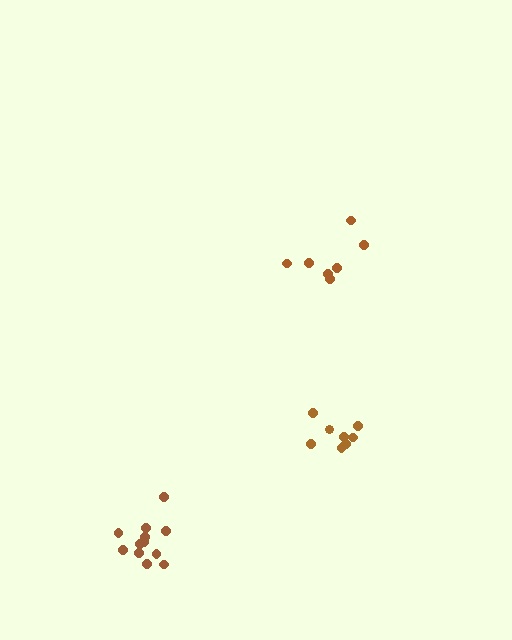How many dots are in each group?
Group 1: 8 dots, Group 2: 7 dots, Group 3: 12 dots (27 total).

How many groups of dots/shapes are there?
There are 3 groups.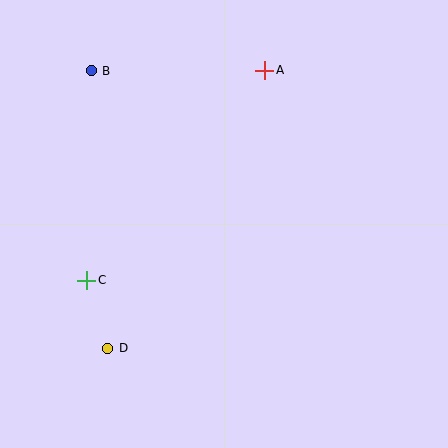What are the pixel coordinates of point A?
Point A is at (265, 70).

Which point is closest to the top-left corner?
Point B is closest to the top-left corner.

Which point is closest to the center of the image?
Point C at (87, 280) is closest to the center.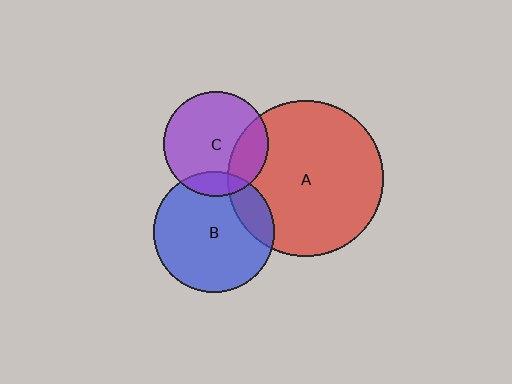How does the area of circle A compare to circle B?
Approximately 1.7 times.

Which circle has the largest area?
Circle A (red).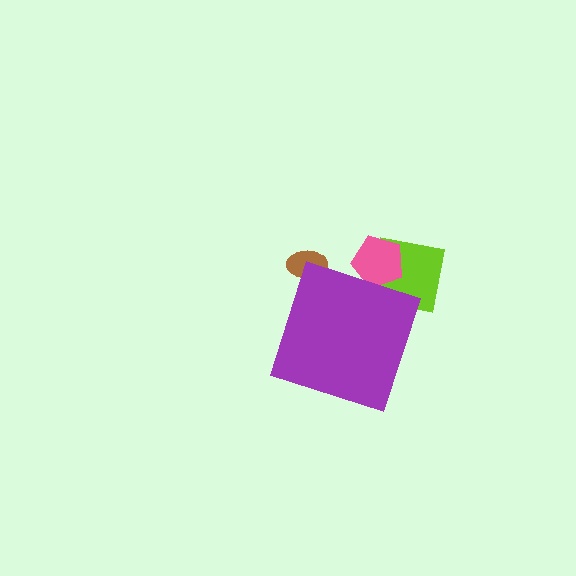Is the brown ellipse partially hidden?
Yes, the brown ellipse is partially hidden behind the purple diamond.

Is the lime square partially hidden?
Yes, the lime square is partially hidden behind the purple diamond.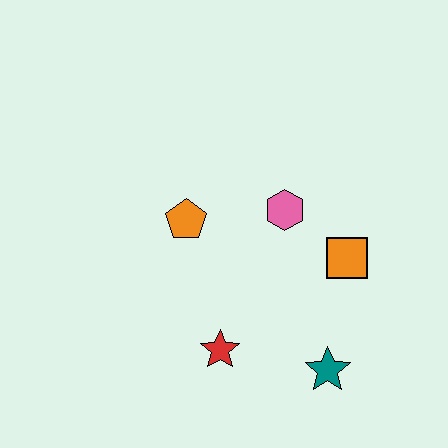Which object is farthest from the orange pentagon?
The teal star is farthest from the orange pentagon.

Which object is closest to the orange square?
The pink hexagon is closest to the orange square.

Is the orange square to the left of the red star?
No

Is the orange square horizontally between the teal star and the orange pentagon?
No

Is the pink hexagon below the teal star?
No